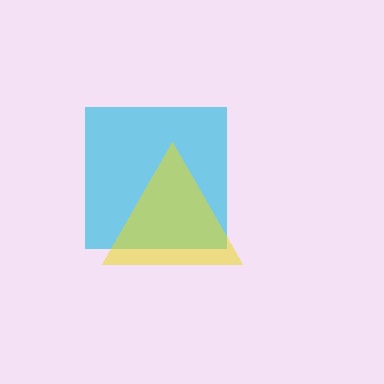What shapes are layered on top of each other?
The layered shapes are: a cyan square, a yellow triangle.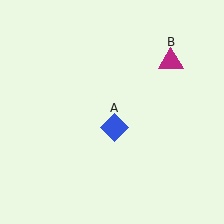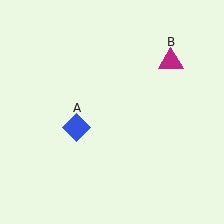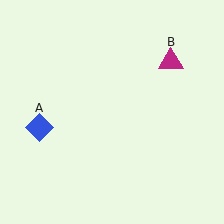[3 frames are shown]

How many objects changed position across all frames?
1 object changed position: blue diamond (object A).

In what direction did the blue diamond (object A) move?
The blue diamond (object A) moved left.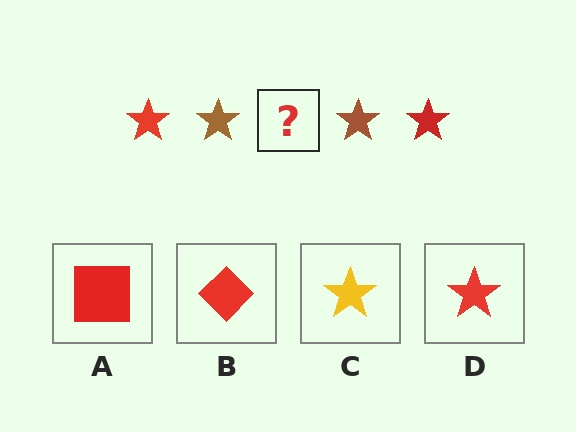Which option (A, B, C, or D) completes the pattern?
D.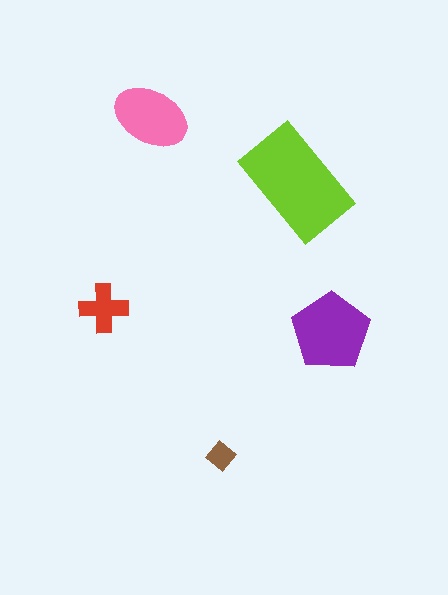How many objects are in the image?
There are 5 objects in the image.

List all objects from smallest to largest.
The brown diamond, the red cross, the pink ellipse, the purple pentagon, the lime rectangle.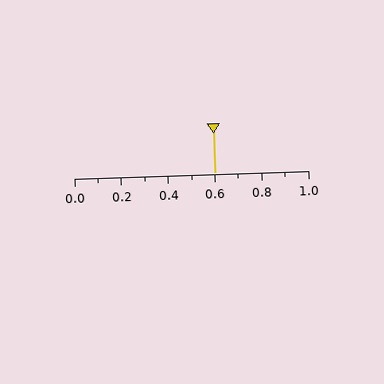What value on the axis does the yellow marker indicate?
The marker indicates approximately 0.6.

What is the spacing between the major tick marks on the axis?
The major ticks are spaced 0.2 apart.